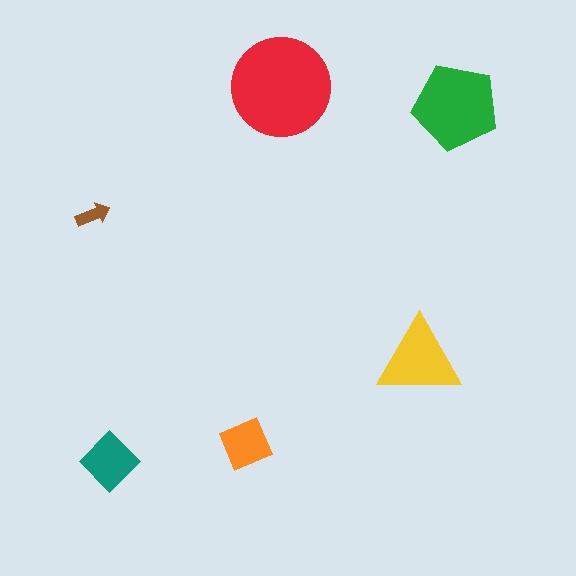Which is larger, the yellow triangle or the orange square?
The yellow triangle.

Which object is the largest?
The red circle.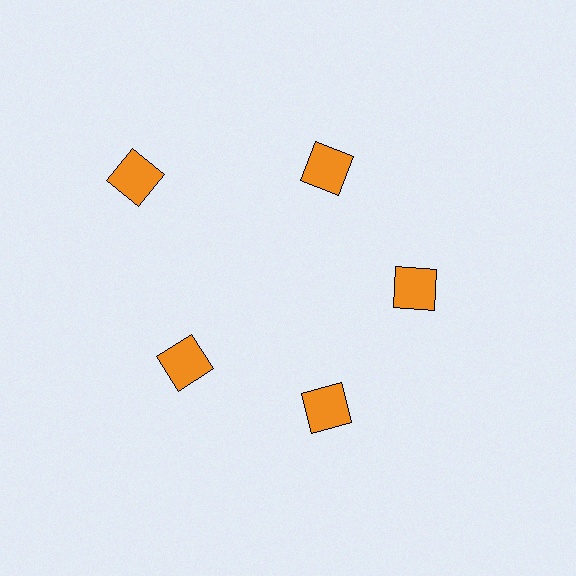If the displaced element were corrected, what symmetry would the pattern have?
It would have 5-fold rotational symmetry — the pattern would map onto itself every 72 degrees.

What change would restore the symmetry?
The symmetry would be restored by moving it inward, back onto the ring so that all 5 squares sit at equal angles and equal distance from the center.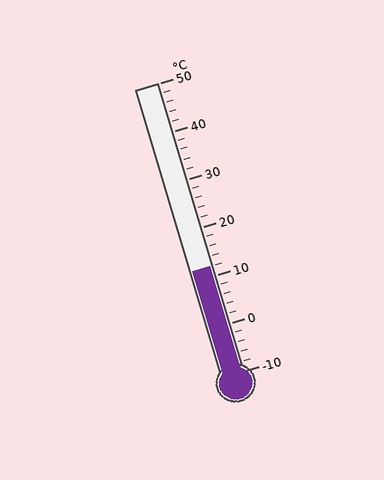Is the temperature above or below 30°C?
The temperature is below 30°C.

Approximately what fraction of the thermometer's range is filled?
The thermometer is filled to approximately 35% of its range.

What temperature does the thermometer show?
The thermometer shows approximately 12°C.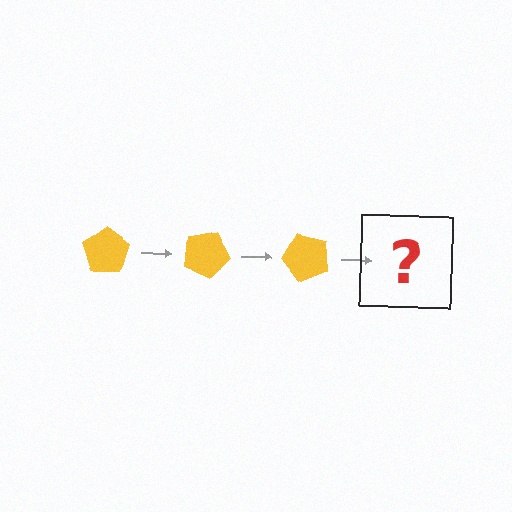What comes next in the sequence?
The next element should be a yellow pentagon rotated 75 degrees.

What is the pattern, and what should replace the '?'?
The pattern is that the pentagon rotates 25 degrees each step. The '?' should be a yellow pentagon rotated 75 degrees.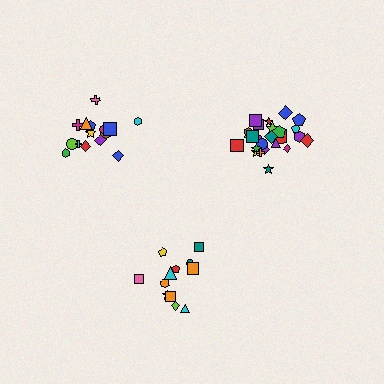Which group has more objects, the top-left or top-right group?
The top-right group.